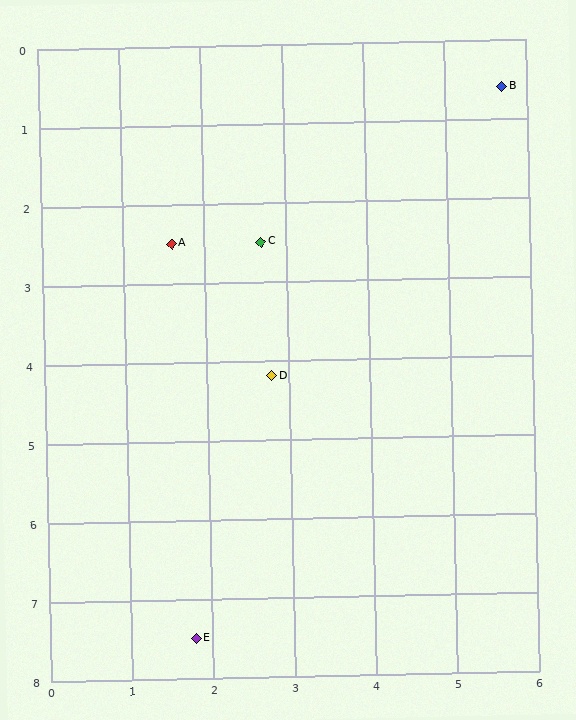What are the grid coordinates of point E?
Point E is at approximately (1.8, 7.5).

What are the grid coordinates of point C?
Point C is at approximately (2.7, 2.5).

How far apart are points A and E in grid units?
Points A and E are about 5.0 grid units apart.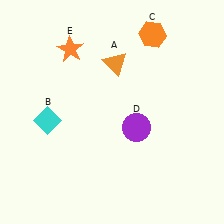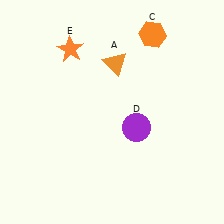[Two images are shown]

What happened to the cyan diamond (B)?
The cyan diamond (B) was removed in Image 2. It was in the bottom-left area of Image 1.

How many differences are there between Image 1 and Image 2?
There is 1 difference between the two images.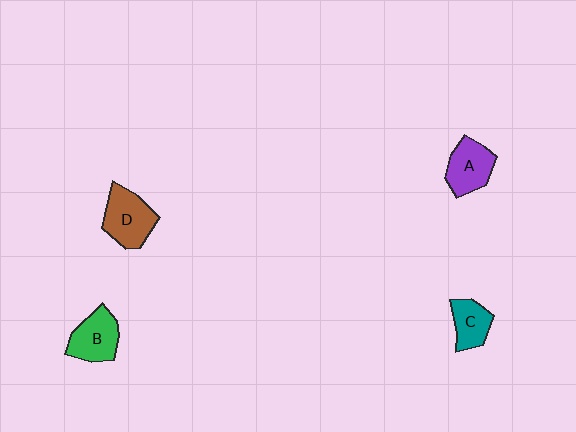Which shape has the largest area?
Shape D (brown).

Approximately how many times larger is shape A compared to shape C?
Approximately 1.3 times.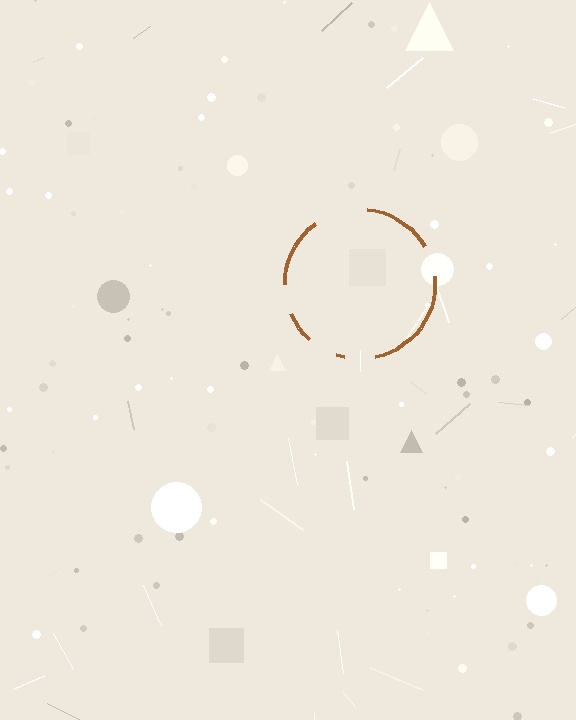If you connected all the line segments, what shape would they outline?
They would outline a circle.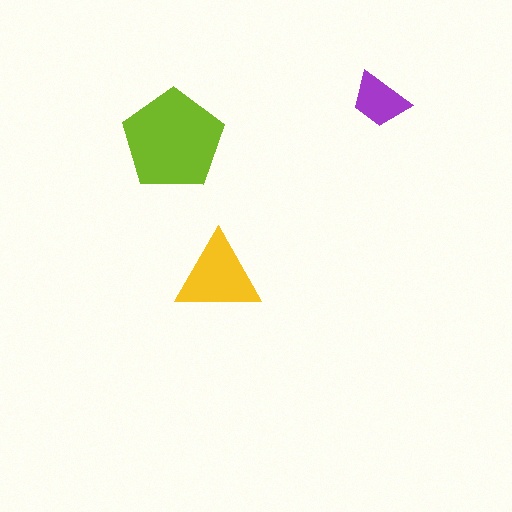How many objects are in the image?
There are 3 objects in the image.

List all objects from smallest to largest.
The purple trapezoid, the yellow triangle, the lime pentagon.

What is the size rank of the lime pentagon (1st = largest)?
1st.